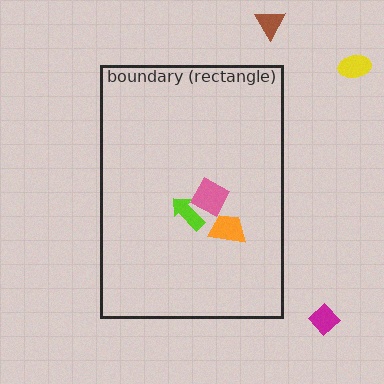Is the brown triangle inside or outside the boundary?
Outside.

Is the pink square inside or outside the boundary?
Inside.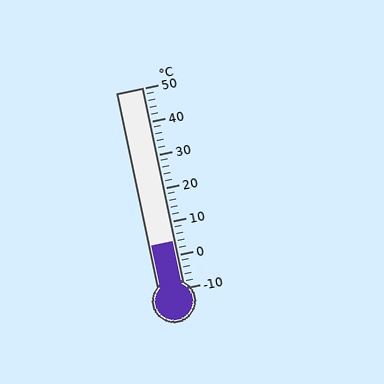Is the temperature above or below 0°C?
The temperature is above 0°C.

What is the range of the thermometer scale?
The thermometer scale ranges from -10°C to 50°C.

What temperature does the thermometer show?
The thermometer shows approximately 4°C.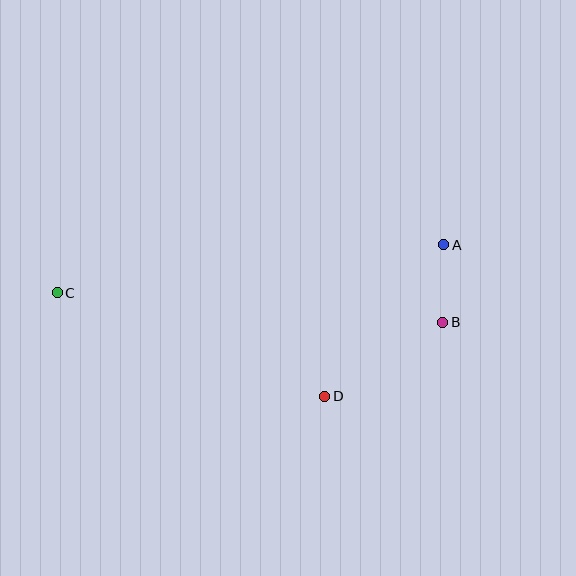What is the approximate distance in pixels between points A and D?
The distance between A and D is approximately 193 pixels.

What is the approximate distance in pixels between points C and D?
The distance between C and D is approximately 287 pixels.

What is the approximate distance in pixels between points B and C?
The distance between B and C is approximately 387 pixels.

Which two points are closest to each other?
Points A and B are closest to each other.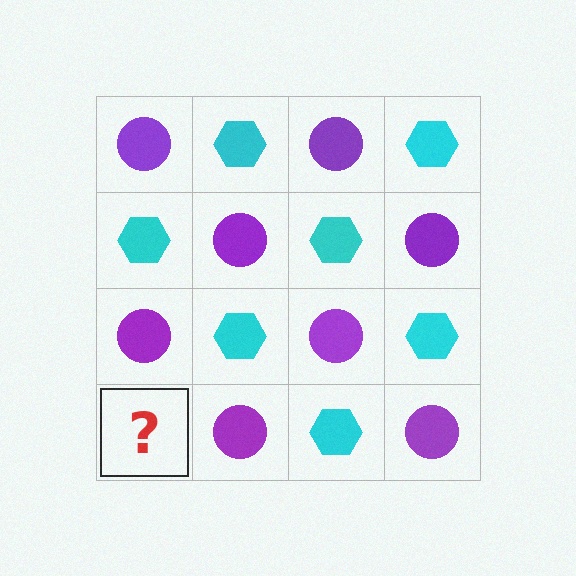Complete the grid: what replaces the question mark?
The question mark should be replaced with a cyan hexagon.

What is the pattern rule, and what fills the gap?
The rule is that it alternates purple circle and cyan hexagon in a checkerboard pattern. The gap should be filled with a cyan hexagon.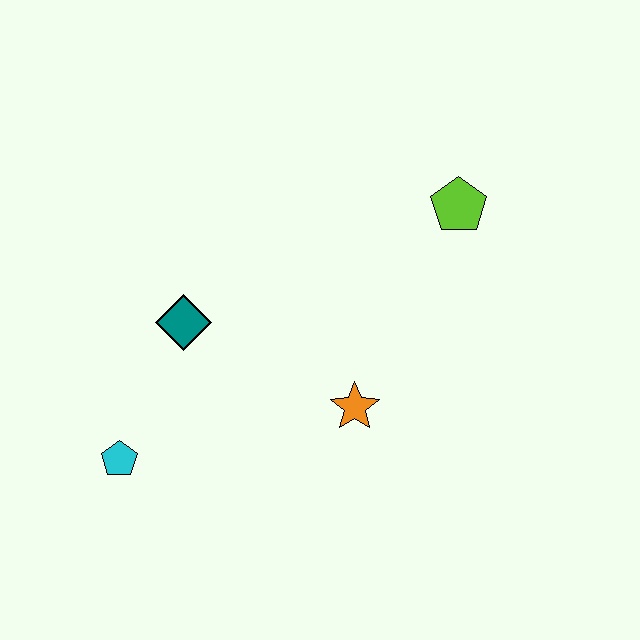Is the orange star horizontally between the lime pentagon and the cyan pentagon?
Yes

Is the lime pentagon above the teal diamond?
Yes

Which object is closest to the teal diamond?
The cyan pentagon is closest to the teal diamond.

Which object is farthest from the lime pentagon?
The cyan pentagon is farthest from the lime pentagon.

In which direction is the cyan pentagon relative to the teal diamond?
The cyan pentagon is below the teal diamond.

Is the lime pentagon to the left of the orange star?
No